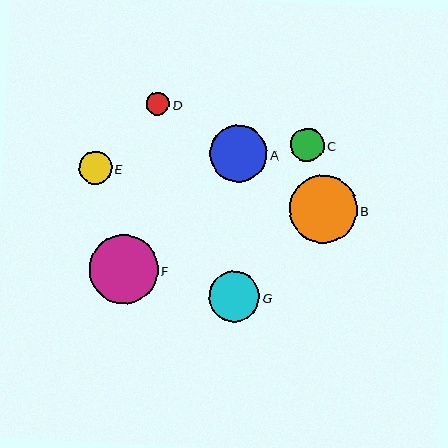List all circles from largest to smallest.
From largest to smallest: F, B, A, G, C, E, D.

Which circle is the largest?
Circle F is the largest with a size of approximately 68 pixels.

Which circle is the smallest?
Circle D is the smallest with a size of approximately 23 pixels.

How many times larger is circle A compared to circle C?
Circle A is approximately 1.7 times the size of circle C.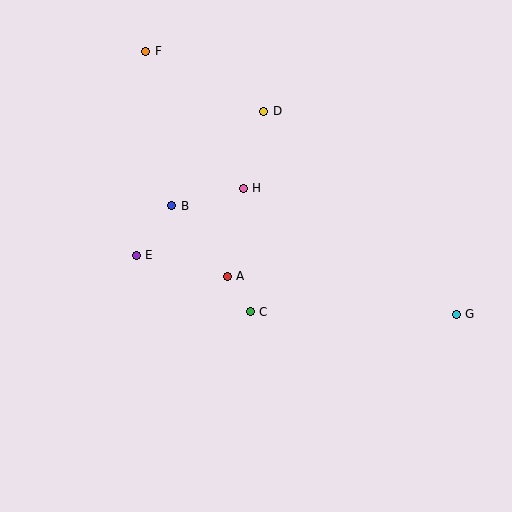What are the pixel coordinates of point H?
Point H is at (243, 188).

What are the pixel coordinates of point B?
Point B is at (172, 206).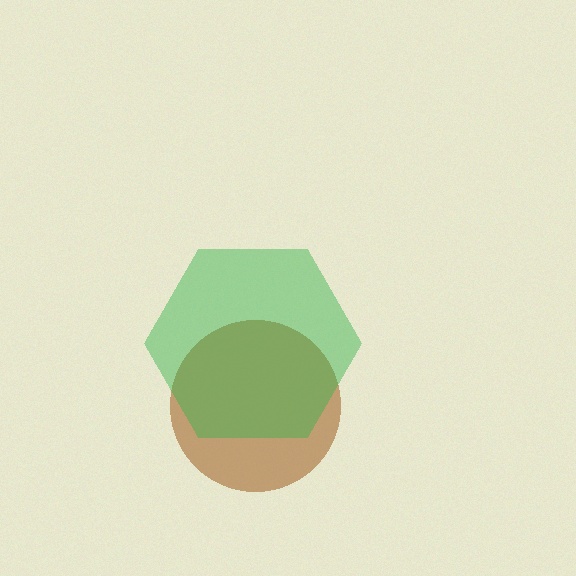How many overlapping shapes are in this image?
There are 2 overlapping shapes in the image.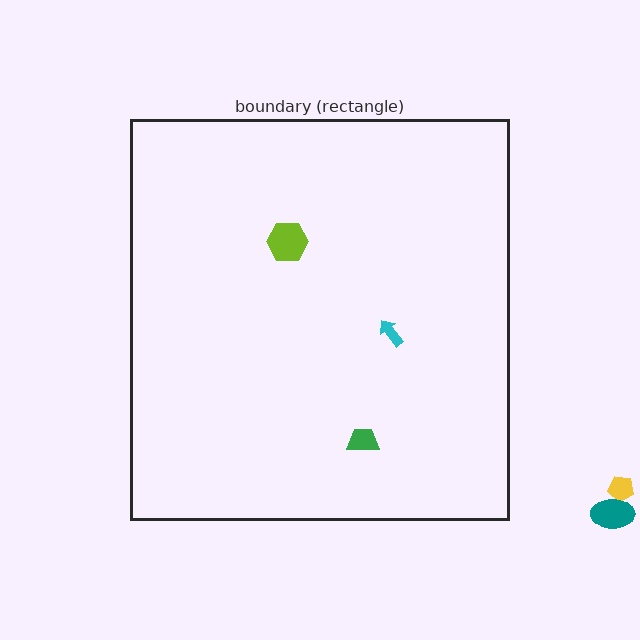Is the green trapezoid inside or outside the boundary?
Inside.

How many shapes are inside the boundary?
3 inside, 2 outside.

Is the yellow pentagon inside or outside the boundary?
Outside.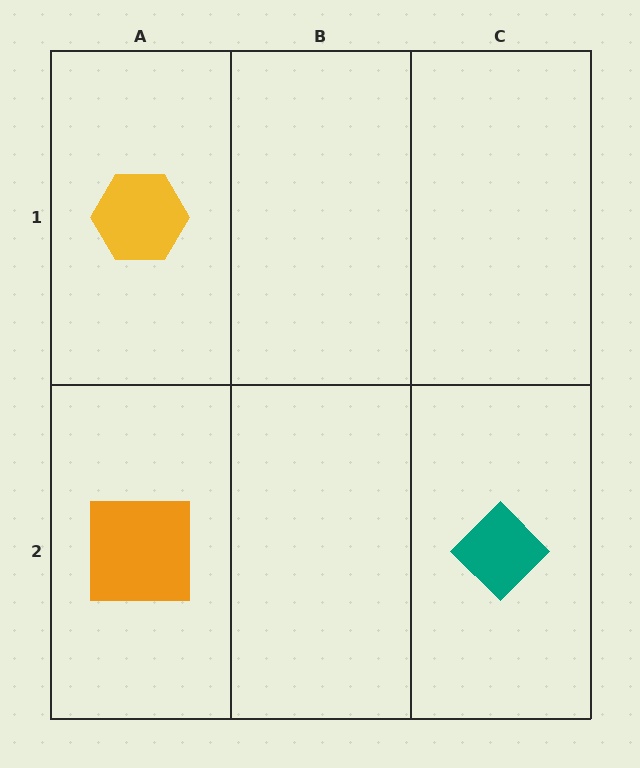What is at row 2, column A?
An orange square.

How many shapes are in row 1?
1 shape.